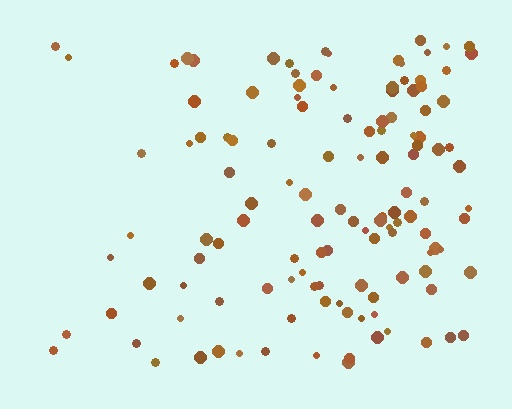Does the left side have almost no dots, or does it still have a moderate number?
Still a moderate number, just noticeably fewer than the right.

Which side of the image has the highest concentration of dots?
The right.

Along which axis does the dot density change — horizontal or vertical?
Horizontal.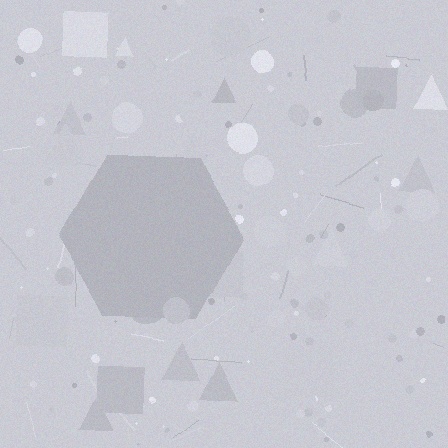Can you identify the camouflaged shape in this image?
The camouflaged shape is a hexagon.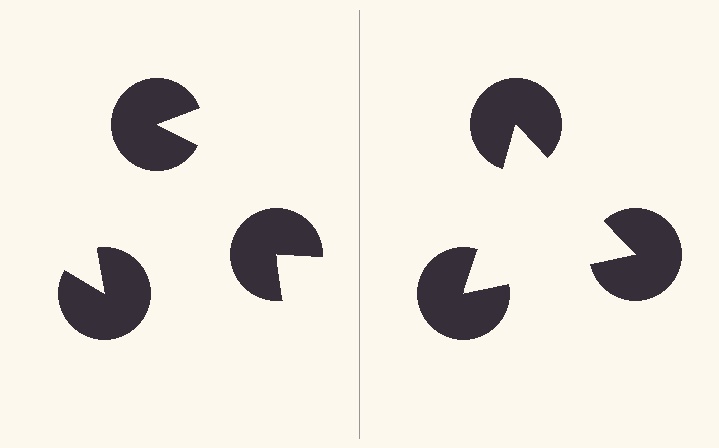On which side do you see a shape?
An illusory triangle appears on the right side. On the left side the wedge cuts are rotated, so no coherent shape forms.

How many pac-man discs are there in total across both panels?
6 — 3 on each side.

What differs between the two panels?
The pac-man discs are positioned identically on both sides; only the wedge orientations differ. On the right they align to a triangle; on the left they are misaligned.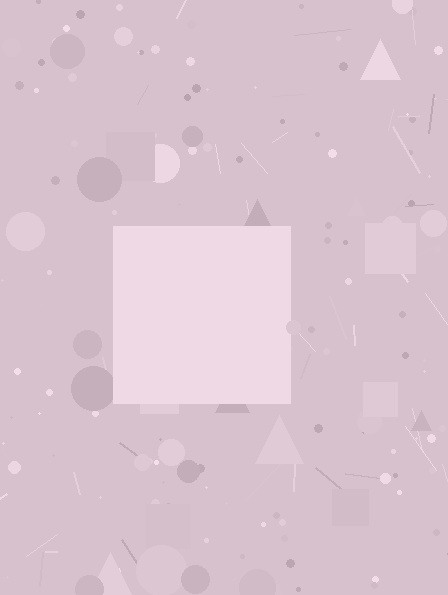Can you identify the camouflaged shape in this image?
The camouflaged shape is a square.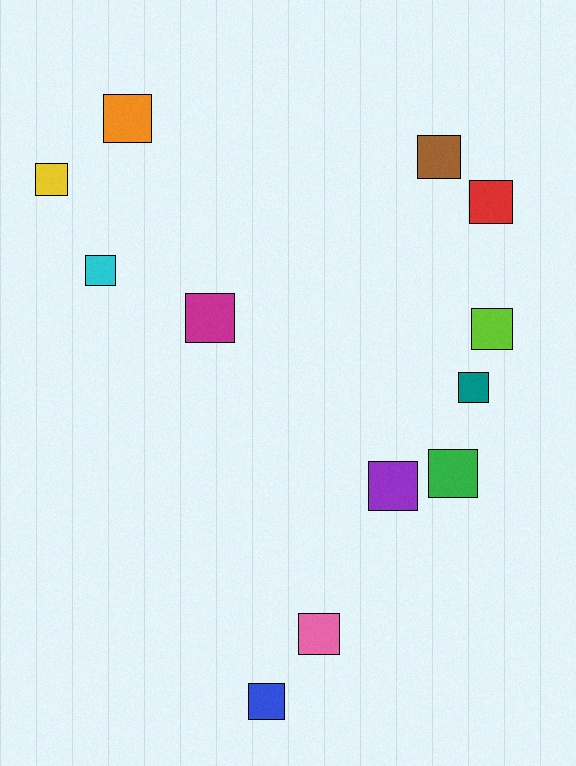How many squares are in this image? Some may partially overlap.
There are 12 squares.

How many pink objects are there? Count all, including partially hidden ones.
There is 1 pink object.